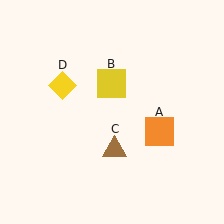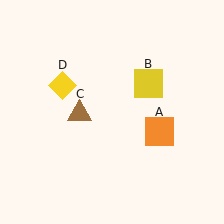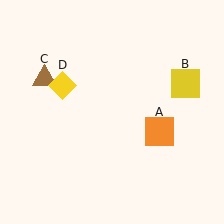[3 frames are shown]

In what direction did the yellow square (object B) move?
The yellow square (object B) moved right.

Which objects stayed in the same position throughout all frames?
Orange square (object A) and yellow diamond (object D) remained stationary.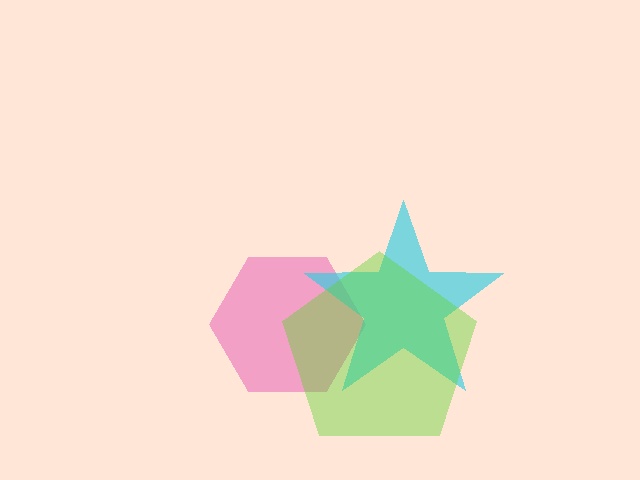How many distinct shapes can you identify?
There are 3 distinct shapes: a pink hexagon, a cyan star, a lime pentagon.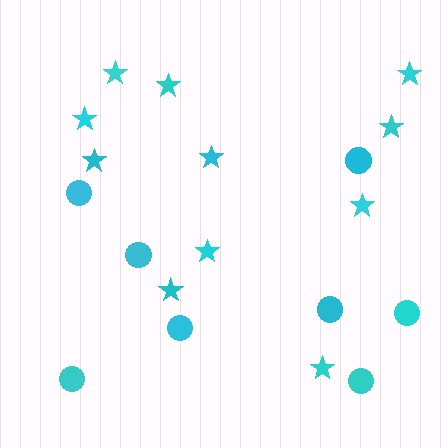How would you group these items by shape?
There are 2 groups: one group of stars (11) and one group of circles (8).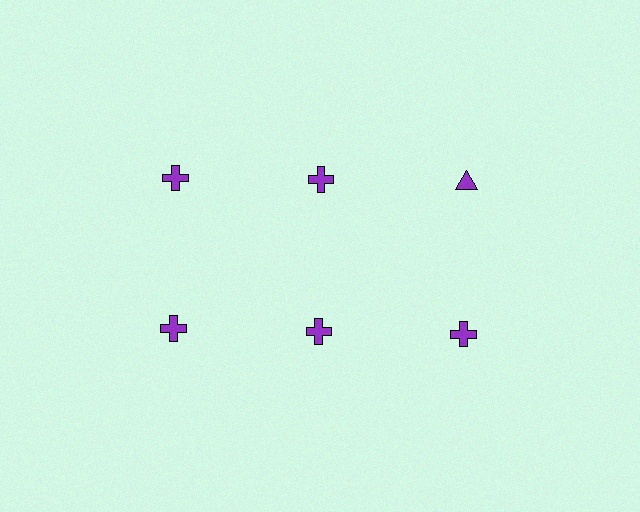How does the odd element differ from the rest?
It has a different shape: triangle instead of cross.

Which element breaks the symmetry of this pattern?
The purple triangle in the top row, center column breaks the symmetry. All other shapes are purple crosses.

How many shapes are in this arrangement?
There are 6 shapes arranged in a grid pattern.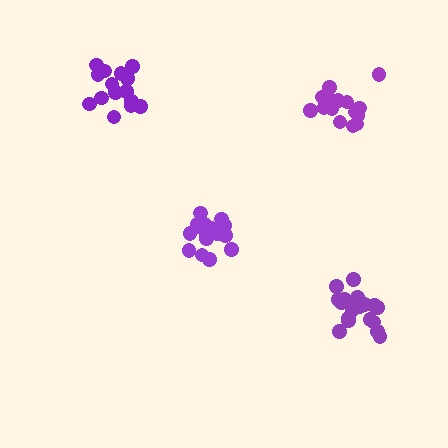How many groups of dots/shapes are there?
There are 4 groups.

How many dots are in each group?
Group 1: 18 dots, Group 2: 19 dots, Group 3: 15 dots, Group 4: 17 dots (69 total).